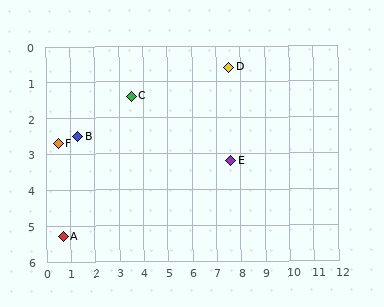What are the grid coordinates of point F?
Point F is at approximately (0.5, 2.7).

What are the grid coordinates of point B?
Point B is at approximately (1.3, 2.5).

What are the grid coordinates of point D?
Point D is at approximately (7.5, 0.6).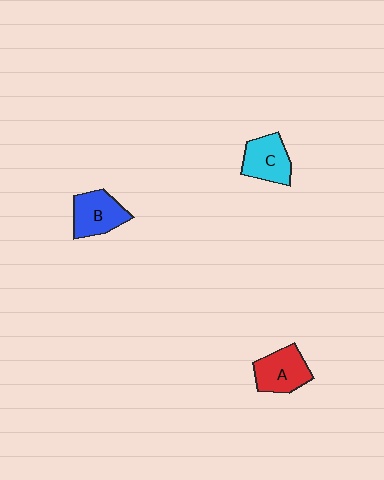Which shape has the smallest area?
Shape C (cyan).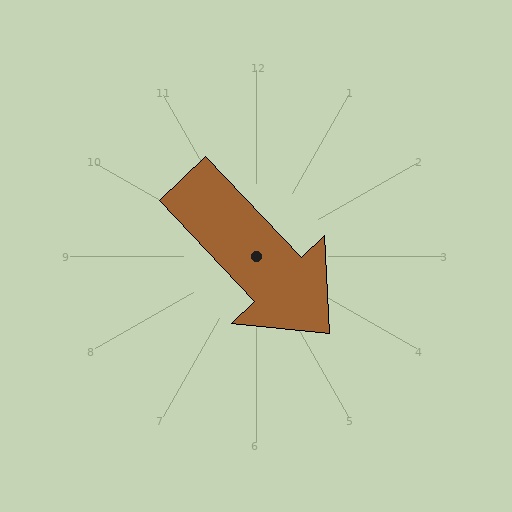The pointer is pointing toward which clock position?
Roughly 5 o'clock.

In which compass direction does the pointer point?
Southeast.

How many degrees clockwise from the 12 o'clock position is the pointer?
Approximately 137 degrees.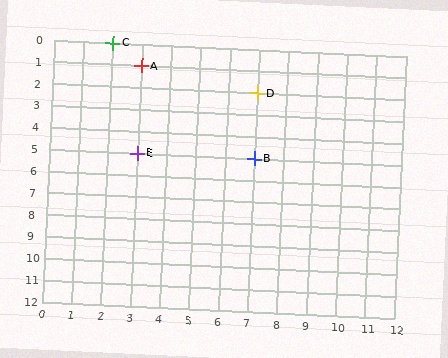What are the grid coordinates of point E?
Point E is at grid coordinates (3, 5).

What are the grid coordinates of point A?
Point A is at grid coordinates (3, 1).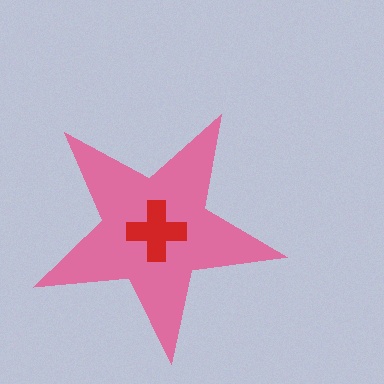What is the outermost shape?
The pink star.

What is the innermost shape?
The red cross.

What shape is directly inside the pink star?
The red cross.